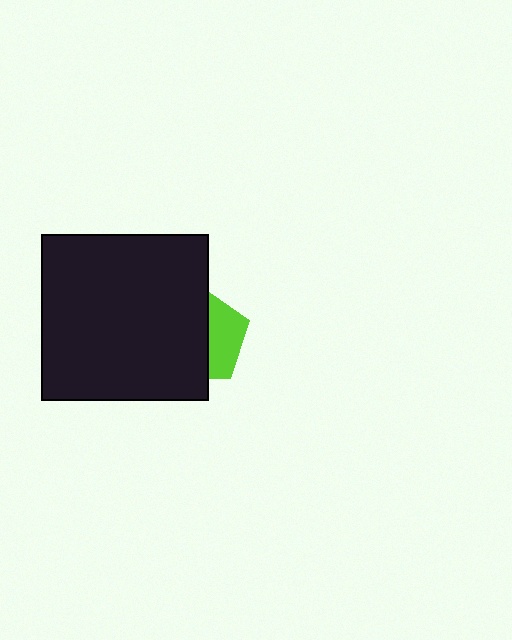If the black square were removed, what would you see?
You would see the complete lime pentagon.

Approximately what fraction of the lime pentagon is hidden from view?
Roughly 63% of the lime pentagon is hidden behind the black square.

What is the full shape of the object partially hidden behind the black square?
The partially hidden object is a lime pentagon.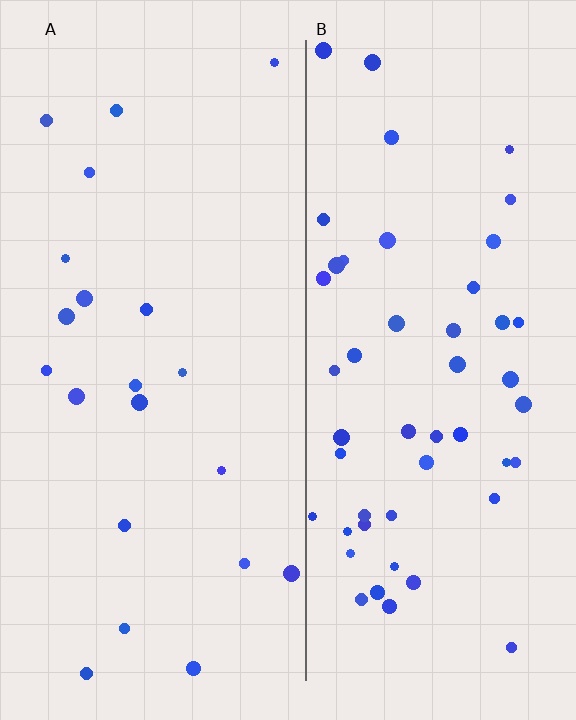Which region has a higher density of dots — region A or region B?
B (the right).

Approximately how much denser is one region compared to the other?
Approximately 2.4× — region B over region A.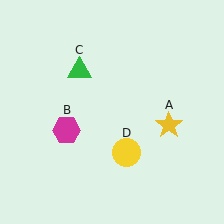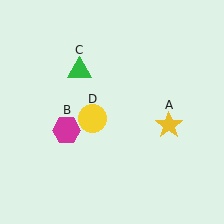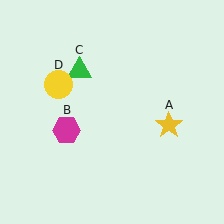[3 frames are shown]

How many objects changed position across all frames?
1 object changed position: yellow circle (object D).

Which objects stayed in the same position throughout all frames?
Yellow star (object A) and magenta hexagon (object B) and green triangle (object C) remained stationary.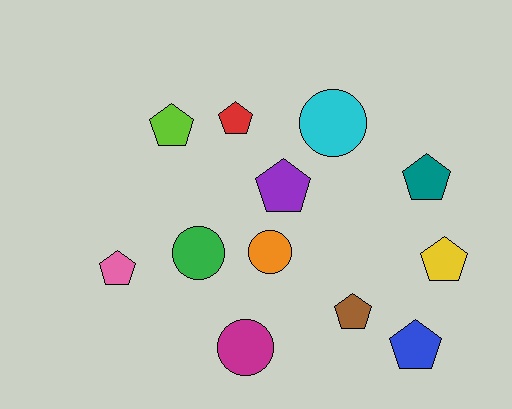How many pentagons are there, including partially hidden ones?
There are 8 pentagons.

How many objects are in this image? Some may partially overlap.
There are 12 objects.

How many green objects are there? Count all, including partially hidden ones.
There is 1 green object.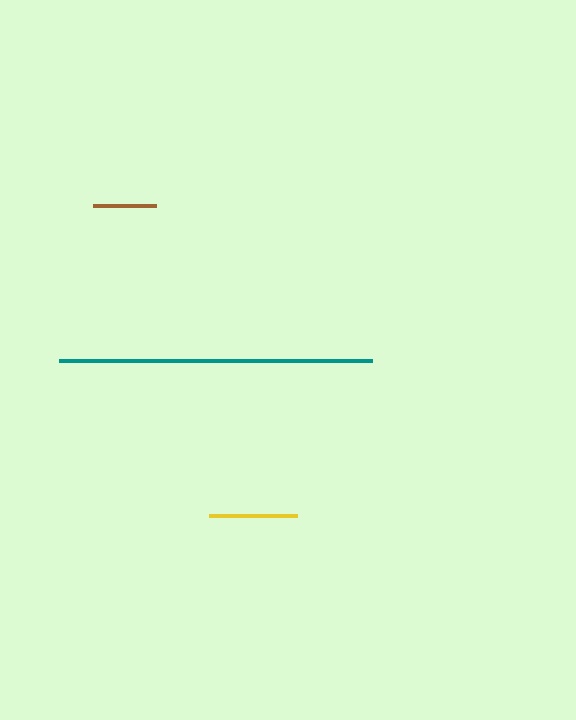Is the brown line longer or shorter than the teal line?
The teal line is longer than the brown line.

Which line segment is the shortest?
The brown line is the shortest at approximately 63 pixels.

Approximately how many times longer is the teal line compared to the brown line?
The teal line is approximately 5.0 times the length of the brown line.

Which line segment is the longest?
The teal line is the longest at approximately 313 pixels.